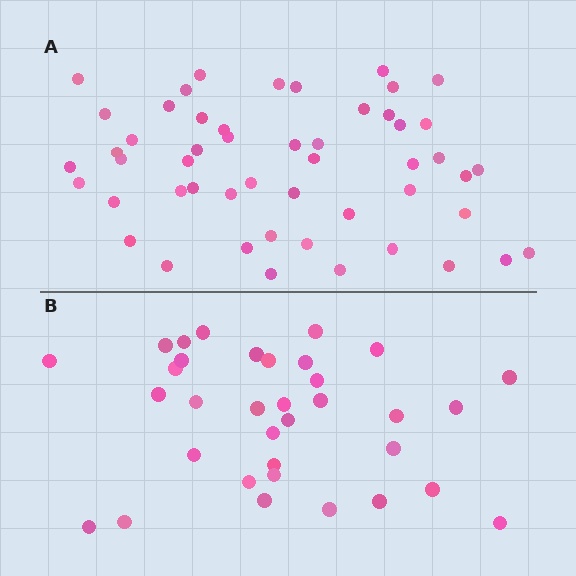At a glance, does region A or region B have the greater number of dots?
Region A (the top region) has more dots.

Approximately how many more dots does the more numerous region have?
Region A has approximately 15 more dots than region B.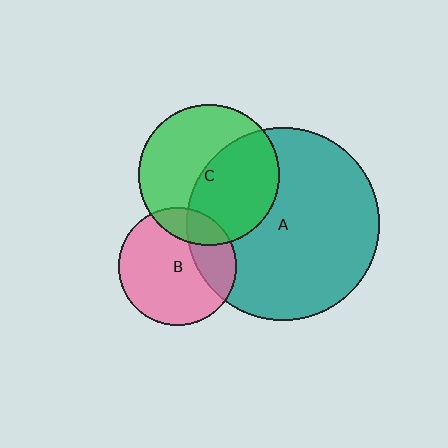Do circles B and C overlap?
Yes.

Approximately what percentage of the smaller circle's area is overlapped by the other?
Approximately 15%.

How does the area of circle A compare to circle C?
Approximately 1.9 times.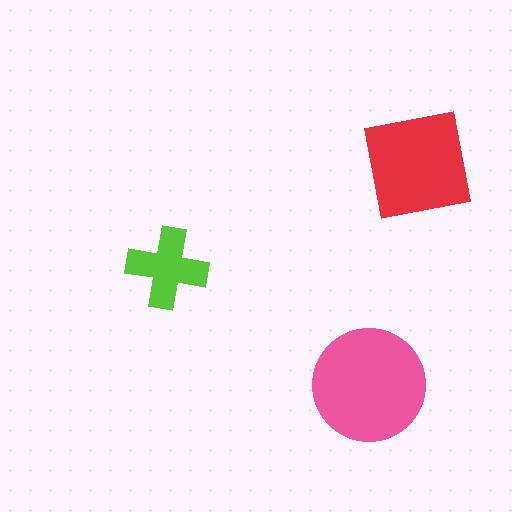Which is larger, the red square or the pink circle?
The pink circle.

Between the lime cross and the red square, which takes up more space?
The red square.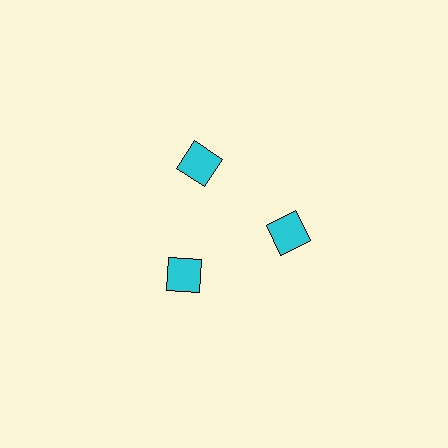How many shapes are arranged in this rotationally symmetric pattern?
There are 3 shapes, arranged in 3 groups of 1.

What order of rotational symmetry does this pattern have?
This pattern has 3-fold rotational symmetry.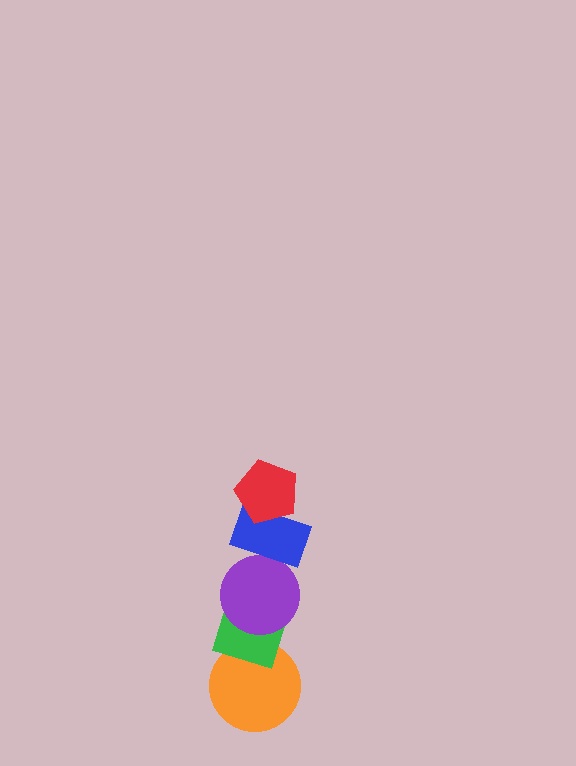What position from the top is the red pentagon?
The red pentagon is 1st from the top.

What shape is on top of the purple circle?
The blue rectangle is on top of the purple circle.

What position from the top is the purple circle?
The purple circle is 3rd from the top.